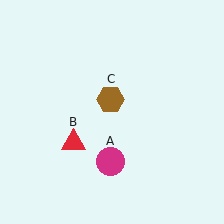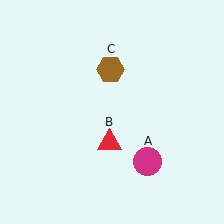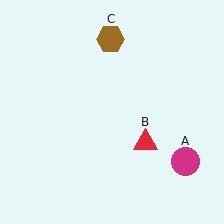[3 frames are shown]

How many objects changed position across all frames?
3 objects changed position: magenta circle (object A), red triangle (object B), brown hexagon (object C).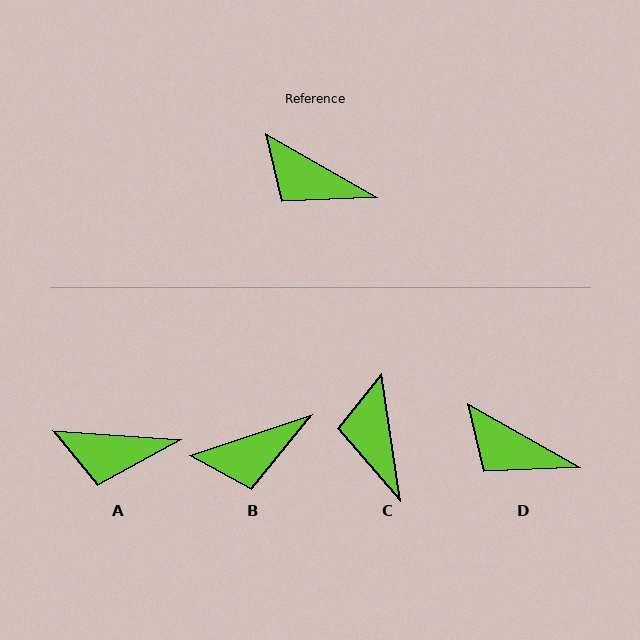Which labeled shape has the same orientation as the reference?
D.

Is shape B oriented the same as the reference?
No, it is off by about 48 degrees.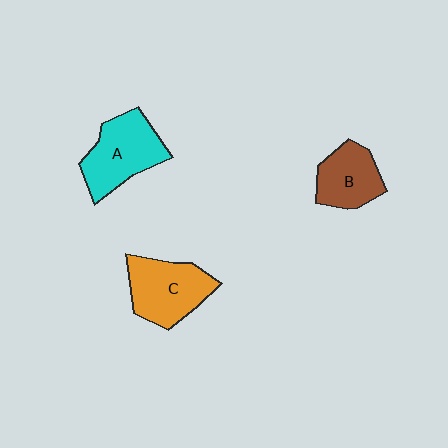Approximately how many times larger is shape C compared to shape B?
Approximately 1.3 times.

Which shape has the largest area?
Shape A (cyan).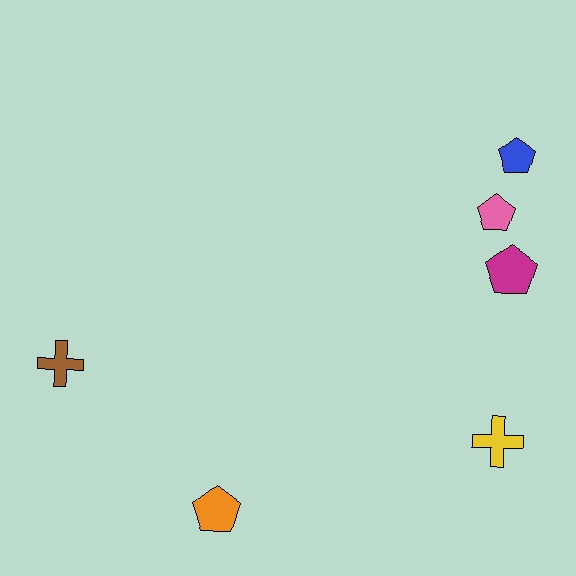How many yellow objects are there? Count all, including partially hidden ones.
There is 1 yellow object.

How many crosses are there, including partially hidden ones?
There are 2 crosses.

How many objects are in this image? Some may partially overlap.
There are 6 objects.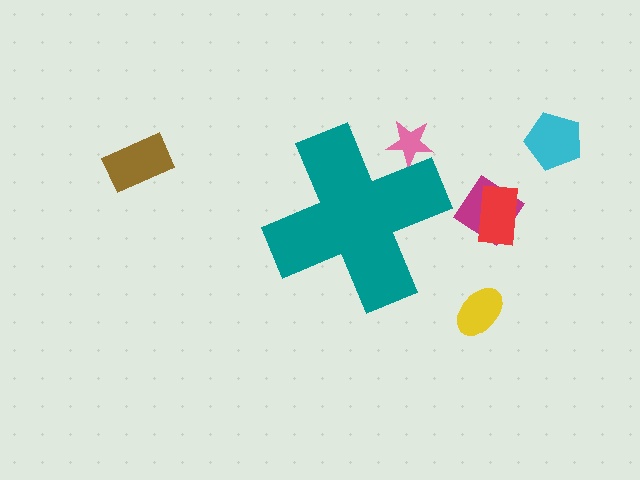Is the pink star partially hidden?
Yes, the pink star is partially hidden behind the teal cross.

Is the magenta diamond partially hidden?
No, the magenta diamond is fully visible.